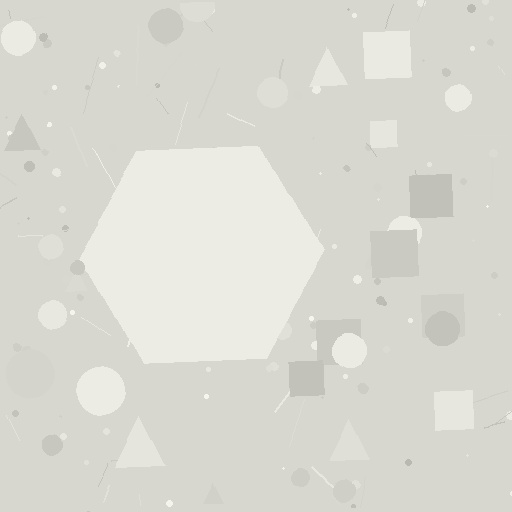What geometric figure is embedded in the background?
A hexagon is embedded in the background.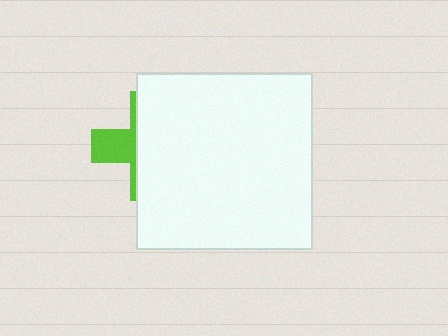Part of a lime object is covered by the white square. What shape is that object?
It is a cross.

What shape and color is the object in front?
The object in front is a white square.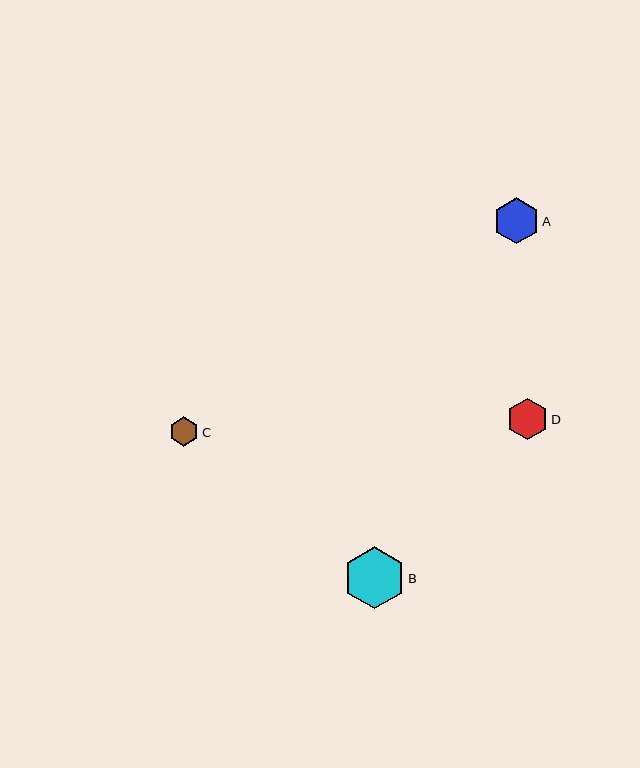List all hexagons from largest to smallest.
From largest to smallest: B, A, D, C.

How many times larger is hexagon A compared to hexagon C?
Hexagon A is approximately 1.5 times the size of hexagon C.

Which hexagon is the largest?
Hexagon B is the largest with a size of approximately 62 pixels.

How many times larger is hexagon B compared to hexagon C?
Hexagon B is approximately 2.1 times the size of hexagon C.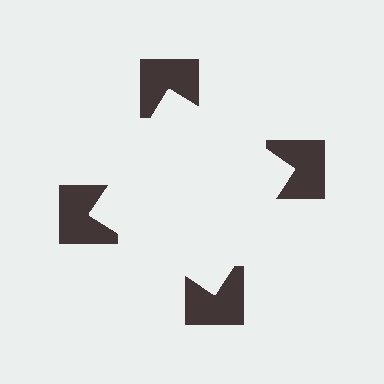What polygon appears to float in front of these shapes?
An illusory square — its edges are inferred from the aligned wedge cuts in the notched squares, not physically drawn.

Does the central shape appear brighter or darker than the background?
It typically appears slightly brighter than the background, even though no actual brightness change is drawn.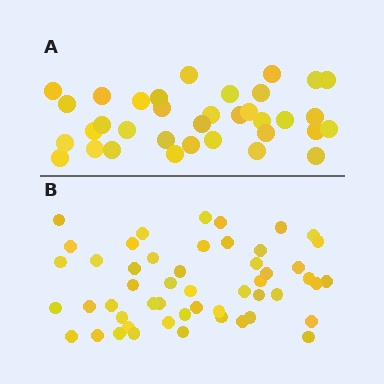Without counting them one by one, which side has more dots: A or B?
Region B (the bottom region) has more dots.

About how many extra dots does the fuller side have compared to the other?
Region B has approximately 15 more dots than region A.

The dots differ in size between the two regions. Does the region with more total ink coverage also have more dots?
No. Region A has more total ink coverage because its dots are larger, but region B actually contains more individual dots. Total area can be misleading — the number of items is what matters here.